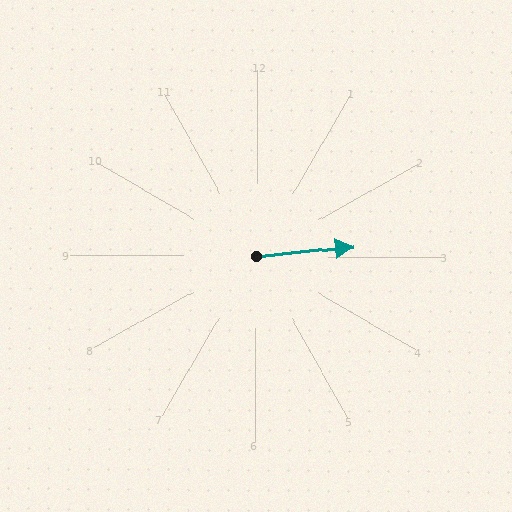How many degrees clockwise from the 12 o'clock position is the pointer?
Approximately 84 degrees.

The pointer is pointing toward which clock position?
Roughly 3 o'clock.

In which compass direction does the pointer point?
East.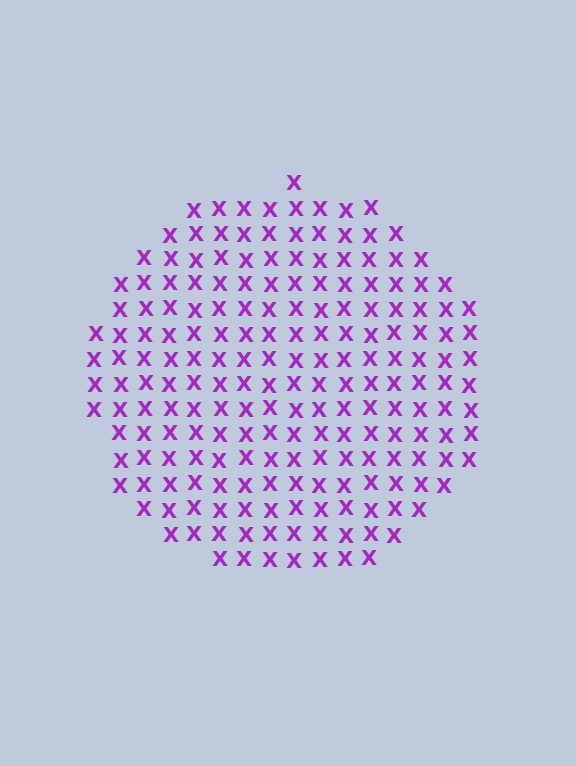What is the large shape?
The large shape is a circle.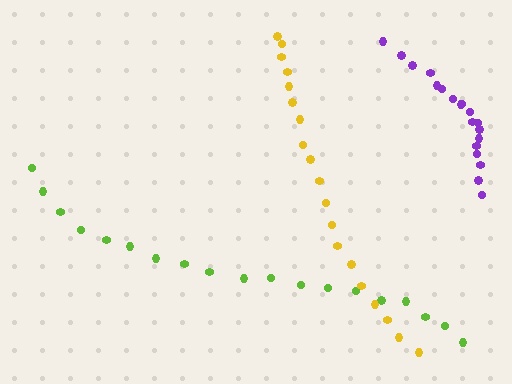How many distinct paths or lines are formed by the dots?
There are 3 distinct paths.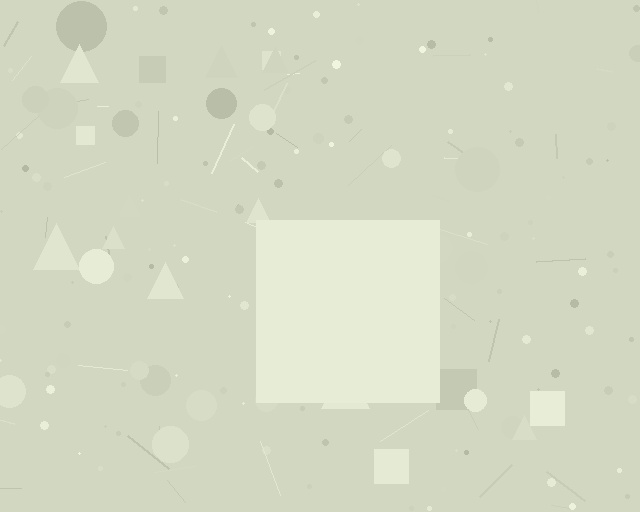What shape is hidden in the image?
A square is hidden in the image.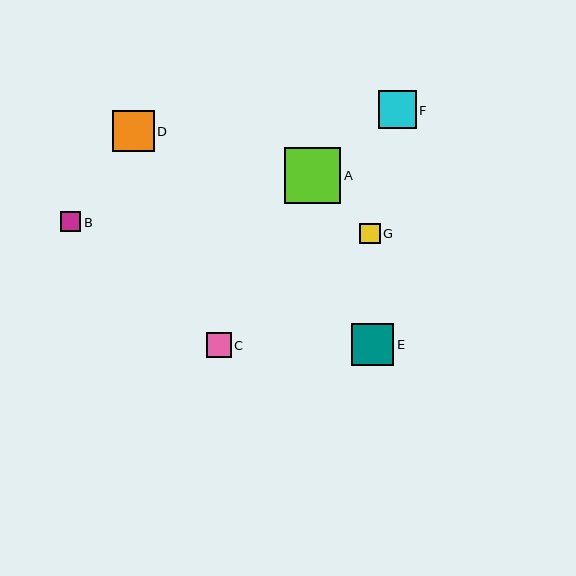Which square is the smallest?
Square B is the smallest with a size of approximately 20 pixels.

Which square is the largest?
Square A is the largest with a size of approximately 56 pixels.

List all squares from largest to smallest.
From largest to smallest: A, E, D, F, C, G, B.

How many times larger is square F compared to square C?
Square F is approximately 1.5 times the size of square C.